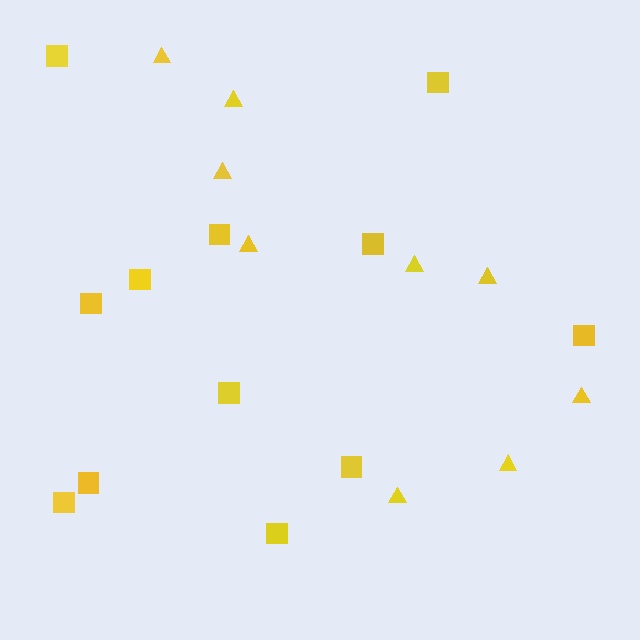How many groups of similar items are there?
There are 2 groups: one group of triangles (9) and one group of squares (12).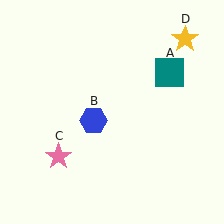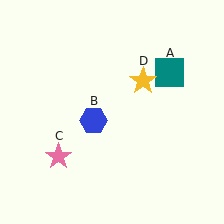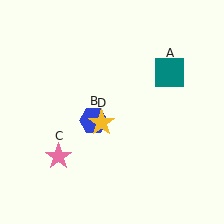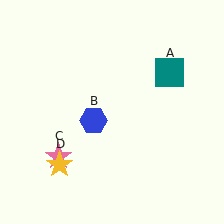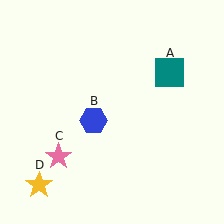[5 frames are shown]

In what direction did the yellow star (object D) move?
The yellow star (object D) moved down and to the left.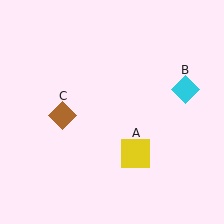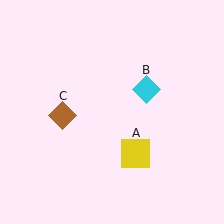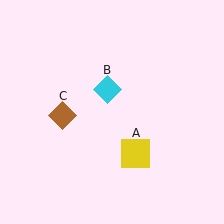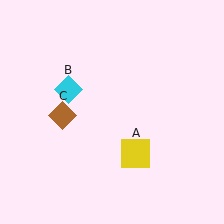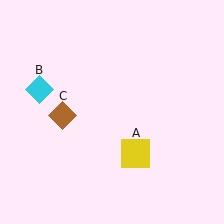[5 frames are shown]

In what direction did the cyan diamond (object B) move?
The cyan diamond (object B) moved left.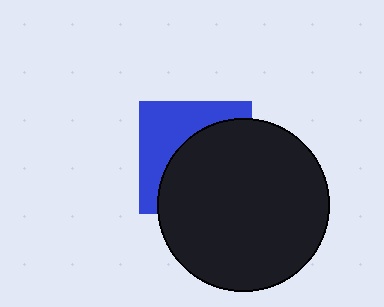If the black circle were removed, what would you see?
You would see the complete blue square.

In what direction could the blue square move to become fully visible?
The blue square could move toward the upper-left. That would shift it out from behind the black circle entirely.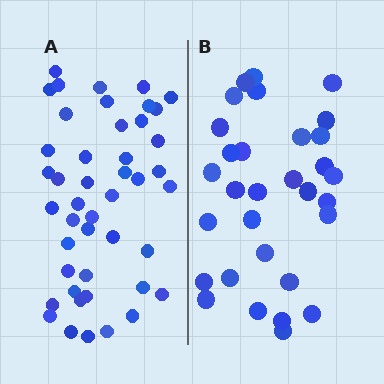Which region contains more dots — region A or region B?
Region A (the left region) has more dots.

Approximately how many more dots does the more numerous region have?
Region A has approximately 15 more dots than region B.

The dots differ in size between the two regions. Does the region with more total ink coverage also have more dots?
No. Region B has more total ink coverage because its dots are larger, but region A actually contains more individual dots. Total area can be misleading — the number of items is what matters here.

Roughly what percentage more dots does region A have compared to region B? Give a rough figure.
About 45% more.